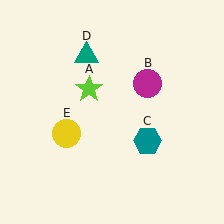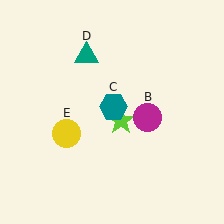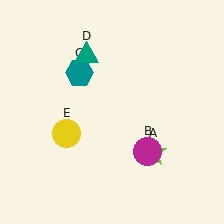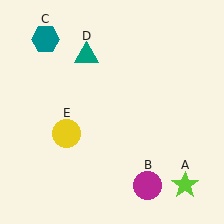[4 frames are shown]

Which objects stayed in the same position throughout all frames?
Teal triangle (object D) and yellow circle (object E) remained stationary.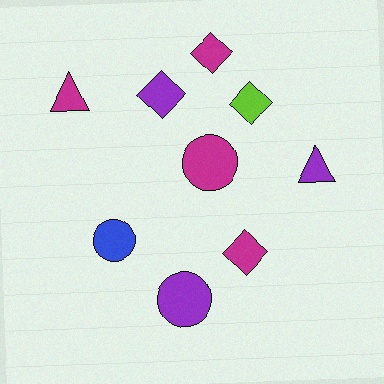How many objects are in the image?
There are 9 objects.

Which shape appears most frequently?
Diamond, with 4 objects.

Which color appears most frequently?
Magenta, with 4 objects.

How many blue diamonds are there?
There are no blue diamonds.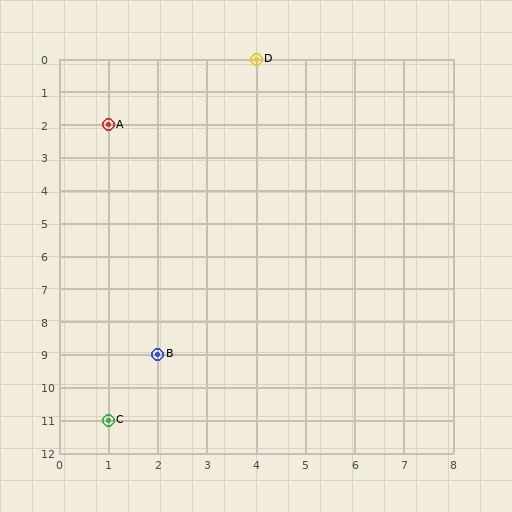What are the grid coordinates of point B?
Point B is at grid coordinates (2, 9).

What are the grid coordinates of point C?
Point C is at grid coordinates (1, 11).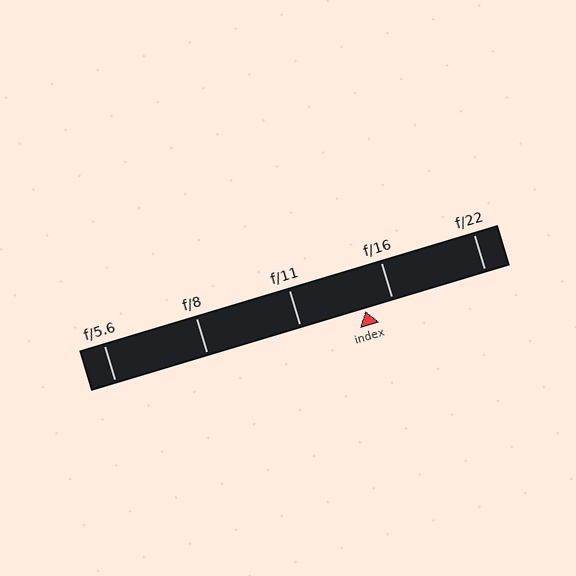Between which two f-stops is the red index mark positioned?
The index mark is between f/11 and f/16.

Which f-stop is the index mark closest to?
The index mark is closest to f/16.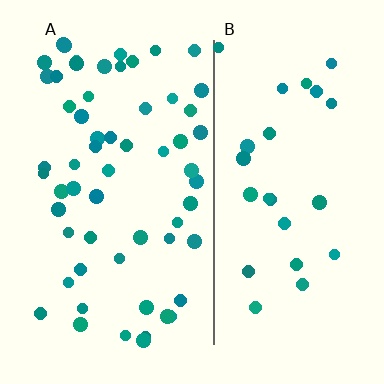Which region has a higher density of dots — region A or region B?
A (the left).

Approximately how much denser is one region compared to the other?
Approximately 2.2× — region A over region B.